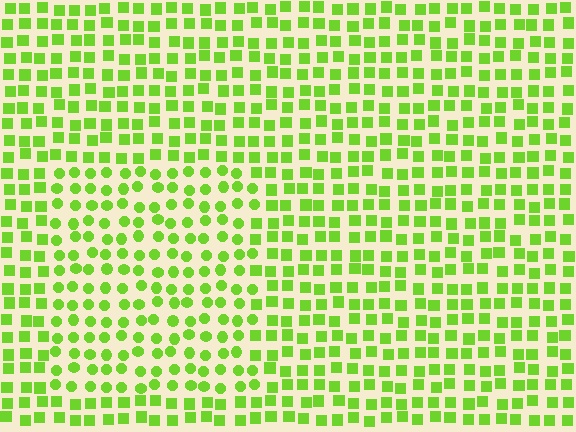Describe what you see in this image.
The image is filled with small lime elements arranged in a uniform grid. A rectangle-shaped region contains circles, while the surrounding area contains squares. The boundary is defined purely by the change in element shape.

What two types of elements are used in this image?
The image uses circles inside the rectangle region and squares outside it.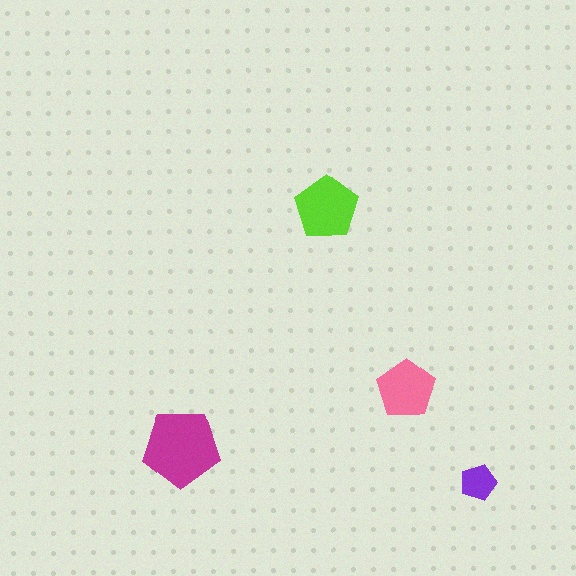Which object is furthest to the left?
The magenta pentagon is leftmost.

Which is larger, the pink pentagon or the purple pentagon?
The pink one.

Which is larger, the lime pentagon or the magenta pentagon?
The magenta one.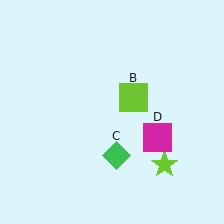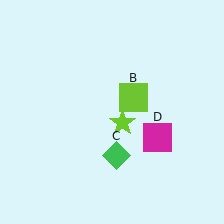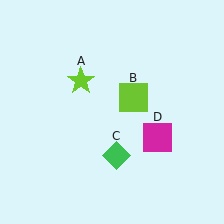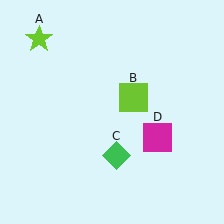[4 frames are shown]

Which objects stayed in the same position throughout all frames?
Lime square (object B) and green diamond (object C) and magenta square (object D) remained stationary.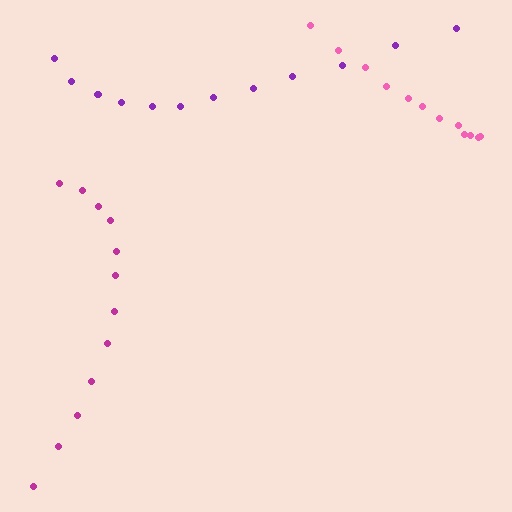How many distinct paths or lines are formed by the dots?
There are 3 distinct paths.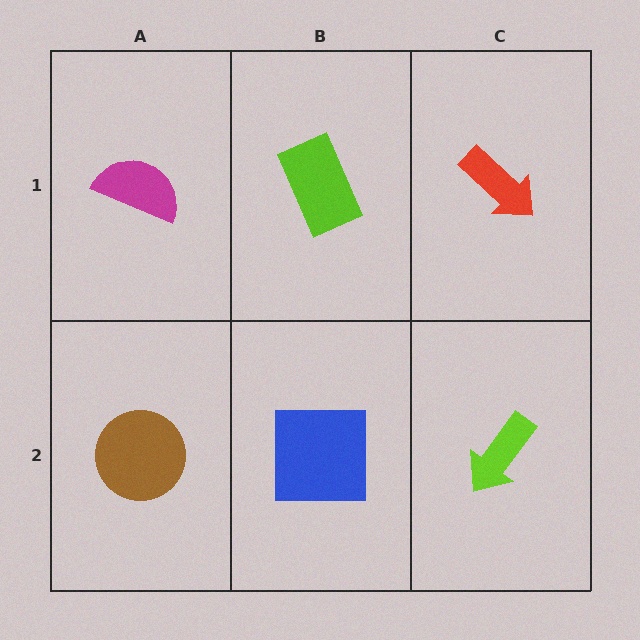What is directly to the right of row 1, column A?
A lime rectangle.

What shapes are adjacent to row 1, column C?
A lime arrow (row 2, column C), a lime rectangle (row 1, column B).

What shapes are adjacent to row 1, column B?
A blue square (row 2, column B), a magenta semicircle (row 1, column A), a red arrow (row 1, column C).